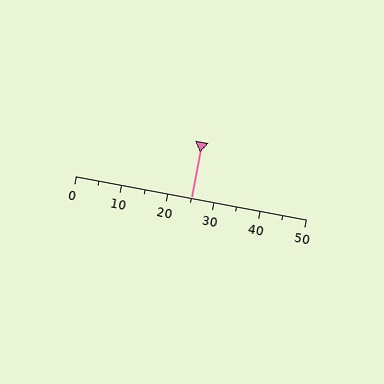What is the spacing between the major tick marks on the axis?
The major ticks are spaced 10 apart.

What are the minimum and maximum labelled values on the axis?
The axis runs from 0 to 50.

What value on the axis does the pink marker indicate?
The marker indicates approximately 25.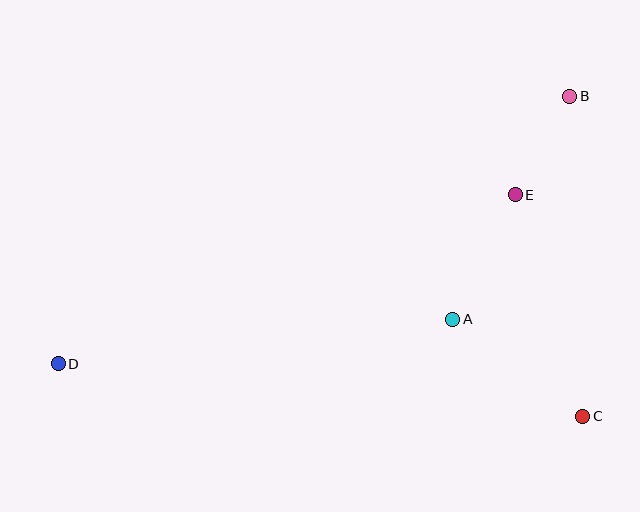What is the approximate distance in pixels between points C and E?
The distance between C and E is approximately 232 pixels.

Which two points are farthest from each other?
Points B and D are farthest from each other.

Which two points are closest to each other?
Points B and E are closest to each other.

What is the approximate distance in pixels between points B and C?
The distance between B and C is approximately 320 pixels.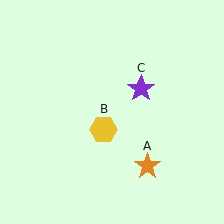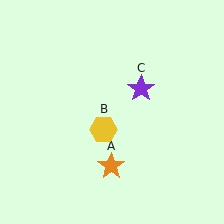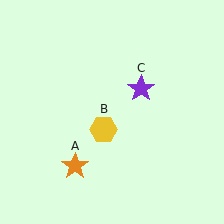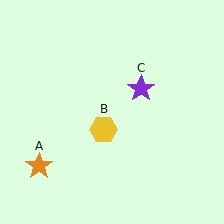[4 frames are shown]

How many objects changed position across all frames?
1 object changed position: orange star (object A).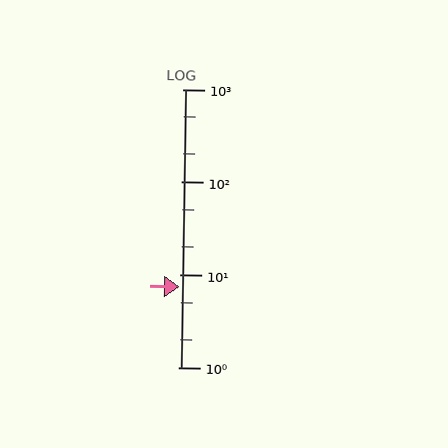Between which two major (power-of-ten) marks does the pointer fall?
The pointer is between 1 and 10.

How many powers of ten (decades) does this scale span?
The scale spans 3 decades, from 1 to 1000.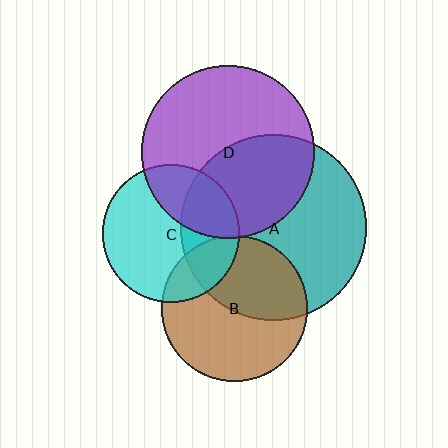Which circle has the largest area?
Circle A (teal).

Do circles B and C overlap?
Yes.